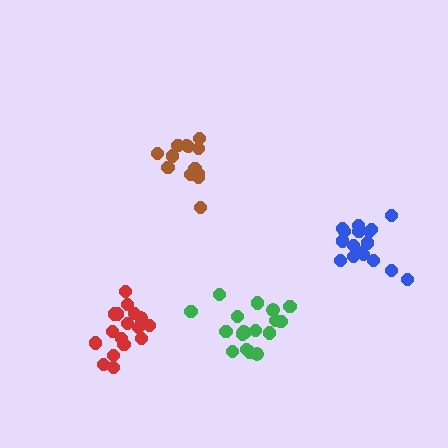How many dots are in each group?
Group 1: 18 dots, Group 2: 17 dots, Group 3: 14 dots, Group 4: 17 dots (66 total).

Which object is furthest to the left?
The red cluster is leftmost.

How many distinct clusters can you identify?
There are 4 distinct clusters.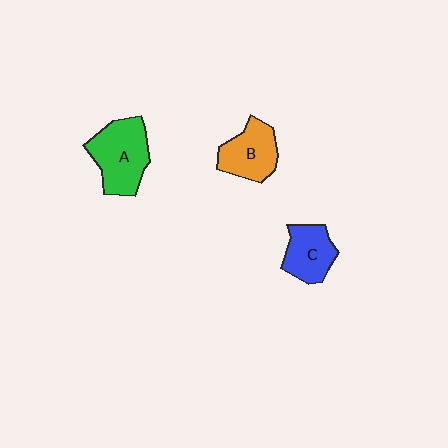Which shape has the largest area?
Shape A (green).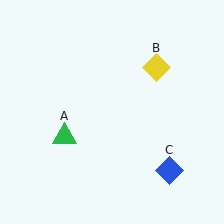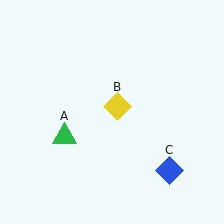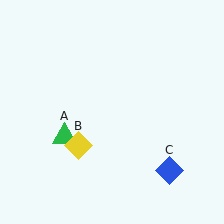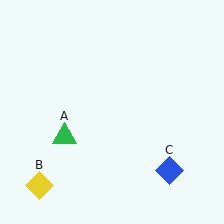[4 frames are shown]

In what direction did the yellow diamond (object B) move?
The yellow diamond (object B) moved down and to the left.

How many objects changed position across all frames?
1 object changed position: yellow diamond (object B).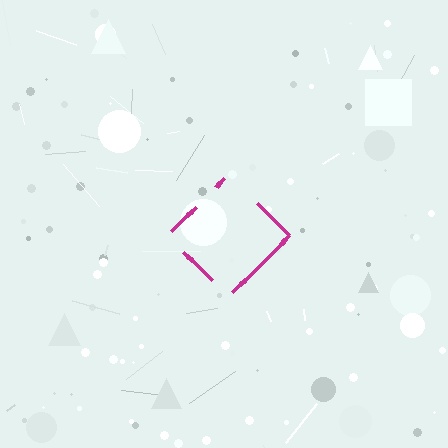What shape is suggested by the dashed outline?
The dashed outline suggests a diamond.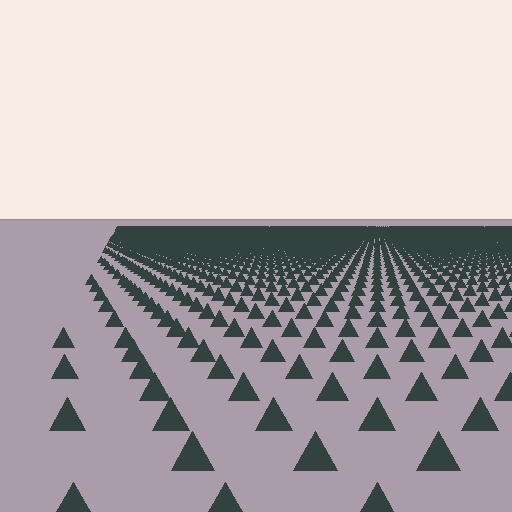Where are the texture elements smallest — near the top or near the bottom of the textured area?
Near the top.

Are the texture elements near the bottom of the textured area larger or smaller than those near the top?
Larger. Near the bottom, elements are closer to the viewer and appear at a bigger on-screen size.